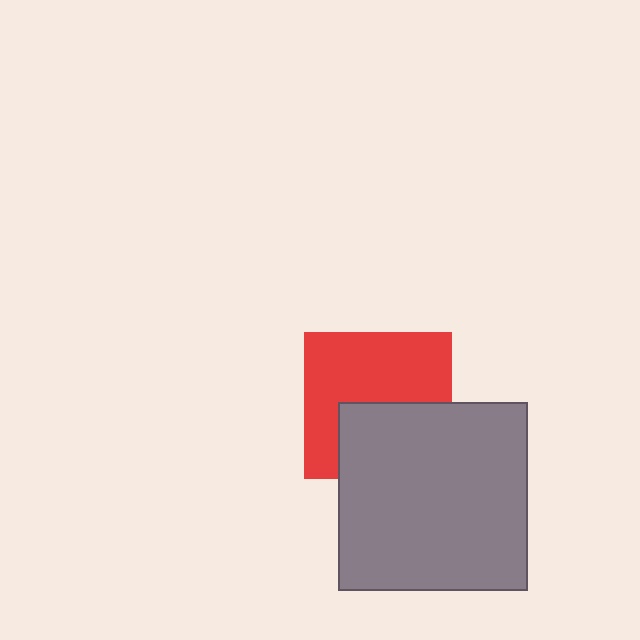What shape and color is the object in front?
The object in front is a gray square.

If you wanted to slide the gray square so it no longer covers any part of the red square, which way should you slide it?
Slide it down — that is the most direct way to separate the two shapes.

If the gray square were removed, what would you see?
You would see the complete red square.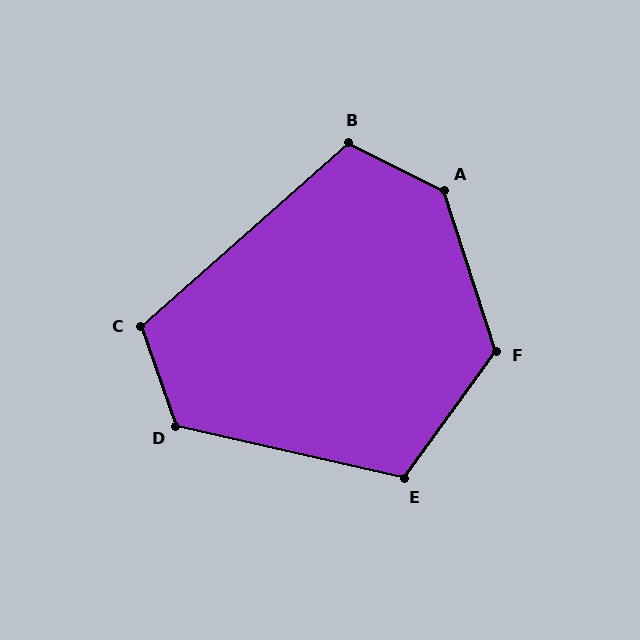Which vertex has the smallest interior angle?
B, at approximately 112 degrees.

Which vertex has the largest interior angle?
A, at approximately 134 degrees.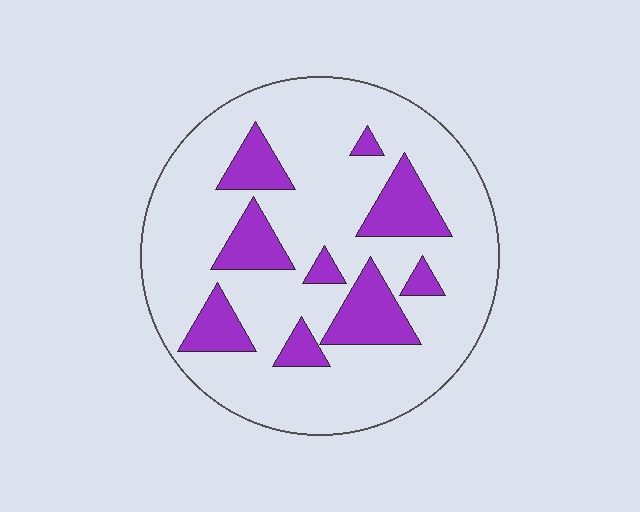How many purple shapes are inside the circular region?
9.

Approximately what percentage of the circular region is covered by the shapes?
Approximately 20%.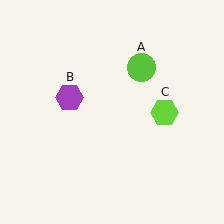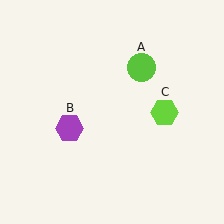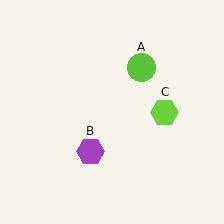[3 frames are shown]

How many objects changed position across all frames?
1 object changed position: purple hexagon (object B).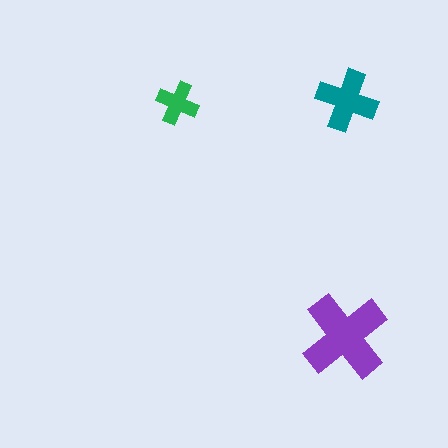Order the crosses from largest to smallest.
the purple one, the teal one, the green one.